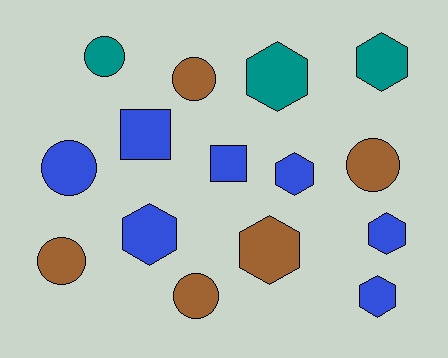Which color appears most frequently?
Blue, with 7 objects.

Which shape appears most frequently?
Hexagon, with 7 objects.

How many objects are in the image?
There are 15 objects.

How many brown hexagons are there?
There is 1 brown hexagon.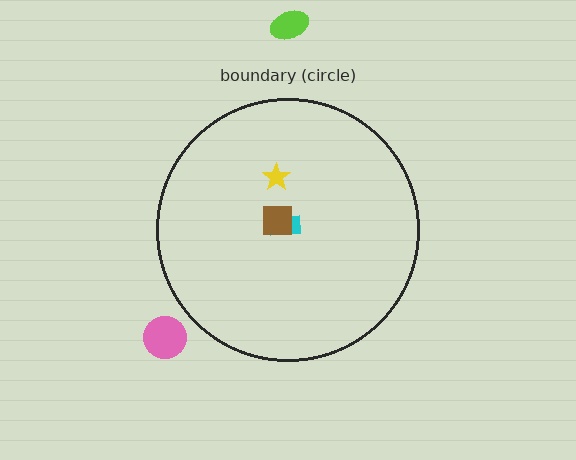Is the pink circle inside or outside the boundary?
Outside.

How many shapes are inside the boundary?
3 inside, 2 outside.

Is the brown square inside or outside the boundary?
Inside.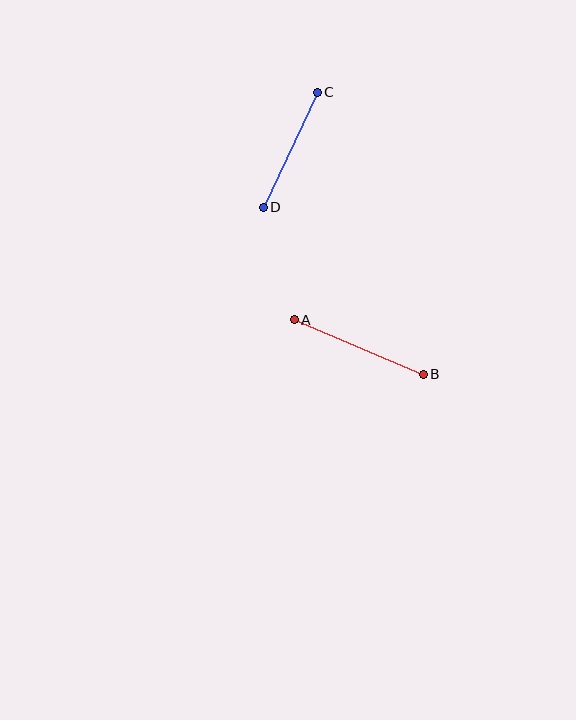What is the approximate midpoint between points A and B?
The midpoint is at approximately (359, 347) pixels.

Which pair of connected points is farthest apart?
Points A and B are farthest apart.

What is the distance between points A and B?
The distance is approximately 140 pixels.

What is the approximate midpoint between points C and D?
The midpoint is at approximately (290, 150) pixels.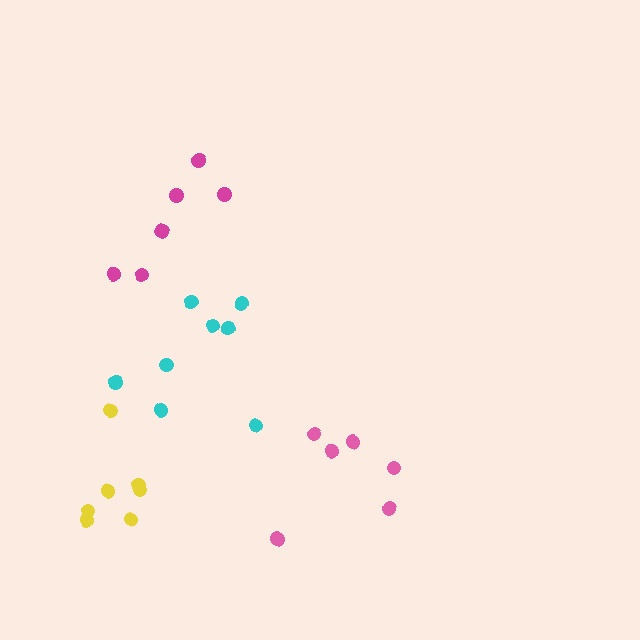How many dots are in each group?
Group 1: 7 dots, Group 2: 6 dots, Group 3: 8 dots, Group 4: 6 dots (27 total).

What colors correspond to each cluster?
The clusters are colored: yellow, pink, cyan, magenta.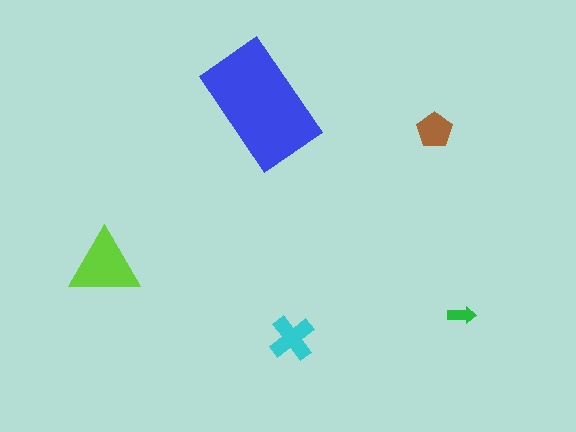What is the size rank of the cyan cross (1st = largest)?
3rd.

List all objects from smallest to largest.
The green arrow, the brown pentagon, the cyan cross, the lime triangle, the blue rectangle.